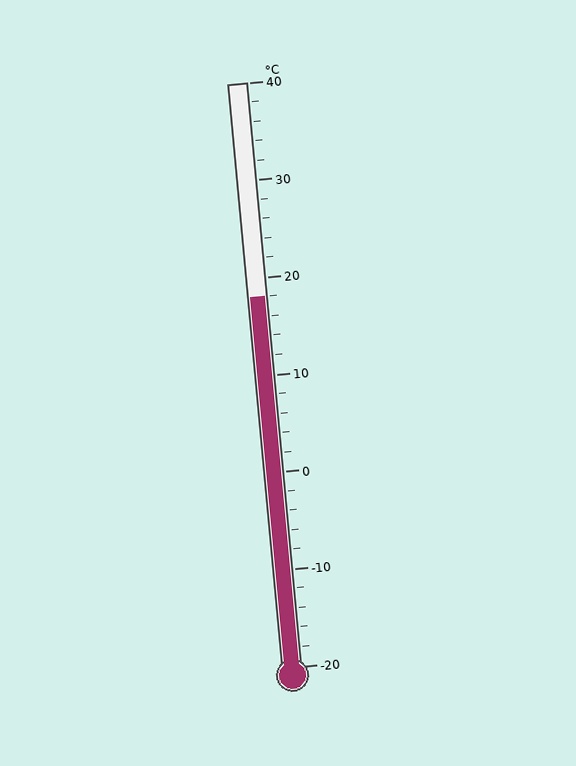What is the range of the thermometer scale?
The thermometer scale ranges from -20°C to 40°C.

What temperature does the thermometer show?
The thermometer shows approximately 18°C.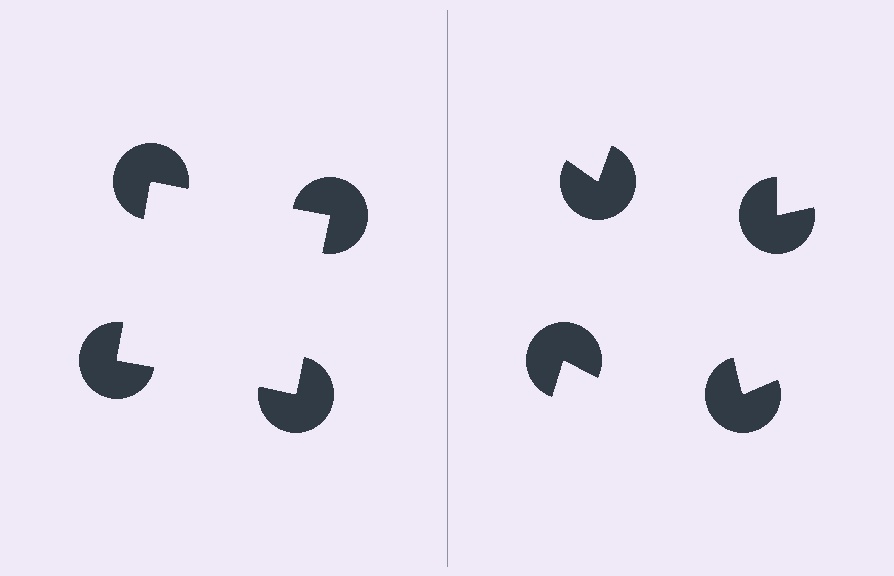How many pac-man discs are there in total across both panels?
8 — 4 on each side.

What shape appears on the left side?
An illusory square.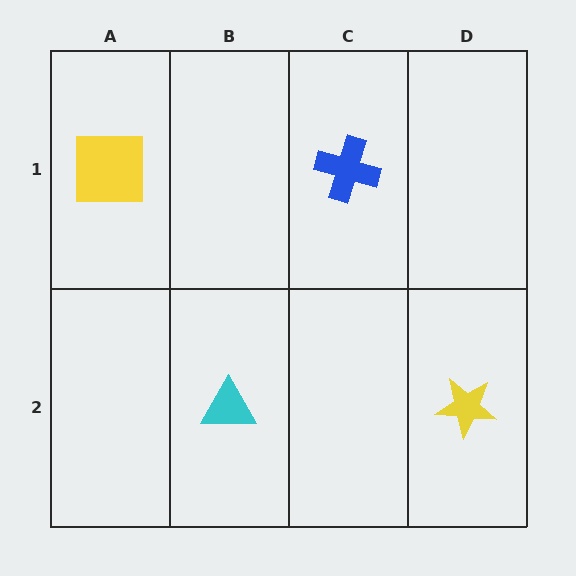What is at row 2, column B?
A cyan triangle.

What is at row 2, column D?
A yellow star.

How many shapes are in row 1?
2 shapes.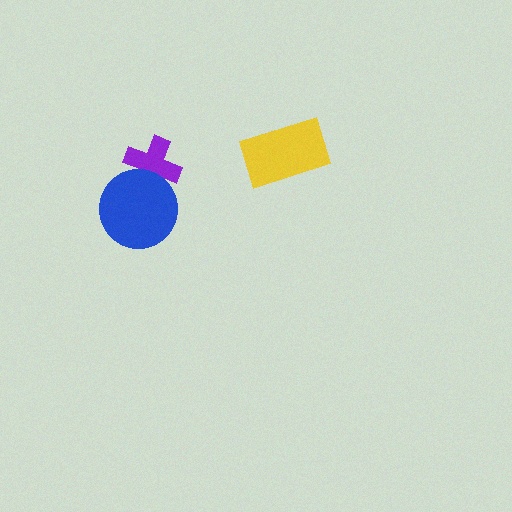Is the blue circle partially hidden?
No, no other shape covers it.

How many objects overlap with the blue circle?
1 object overlaps with the blue circle.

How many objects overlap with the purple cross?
1 object overlaps with the purple cross.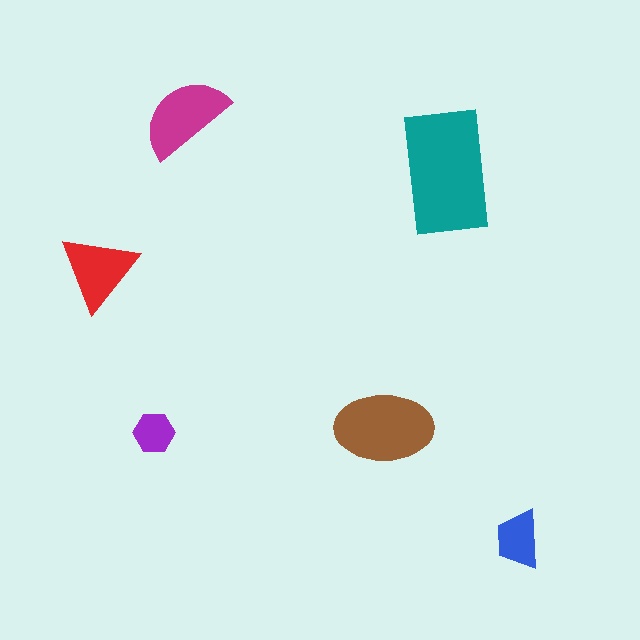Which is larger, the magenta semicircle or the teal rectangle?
The teal rectangle.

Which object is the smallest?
The purple hexagon.